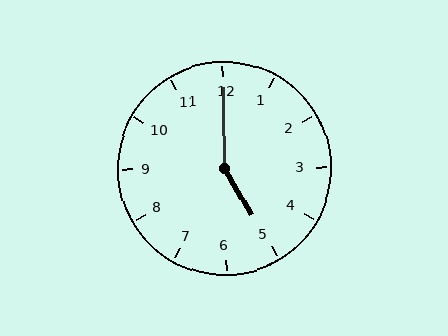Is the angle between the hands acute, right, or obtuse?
It is obtuse.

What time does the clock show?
5:00.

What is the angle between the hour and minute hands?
Approximately 150 degrees.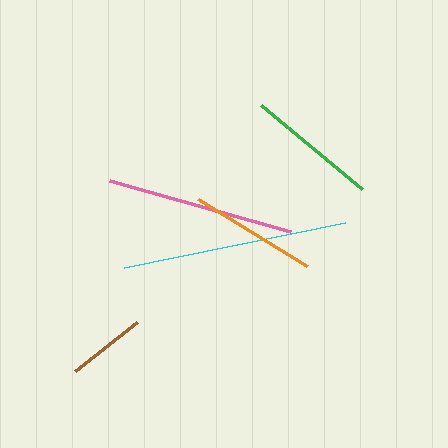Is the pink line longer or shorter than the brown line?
The pink line is longer than the brown line.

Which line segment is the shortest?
The brown line is the shortest at approximately 80 pixels.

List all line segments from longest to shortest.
From longest to shortest: cyan, pink, green, orange, brown.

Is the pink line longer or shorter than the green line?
The pink line is longer than the green line.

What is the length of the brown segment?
The brown segment is approximately 80 pixels long.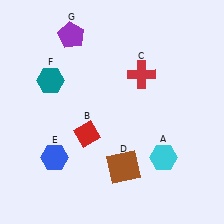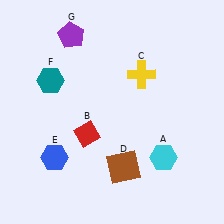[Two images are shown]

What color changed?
The cross (C) changed from red in Image 1 to yellow in Image 2.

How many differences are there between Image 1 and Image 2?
There is 1 difference between the two images.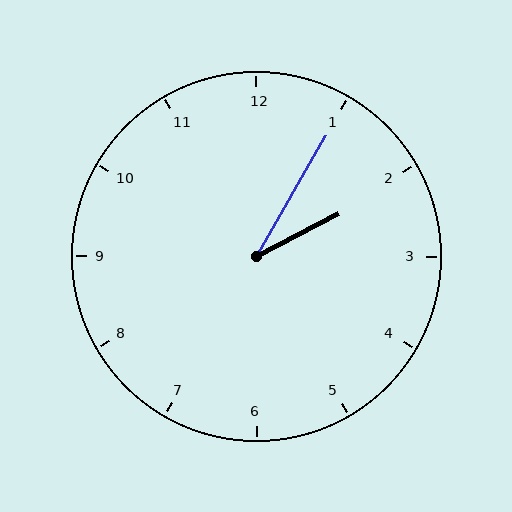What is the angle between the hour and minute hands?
Approximately 32 degrees.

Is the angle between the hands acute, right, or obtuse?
It is acute.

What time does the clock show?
2:05.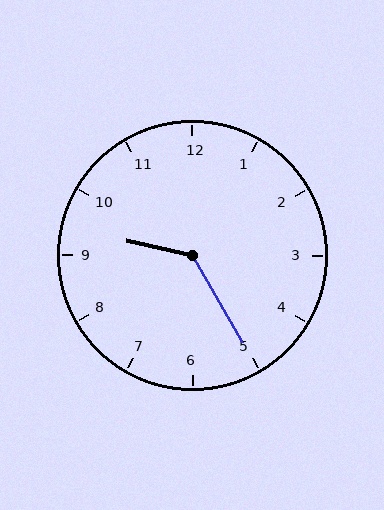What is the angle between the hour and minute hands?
Approximately 132 degrees.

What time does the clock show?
9:25.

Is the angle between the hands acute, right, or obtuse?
It is obtuse.